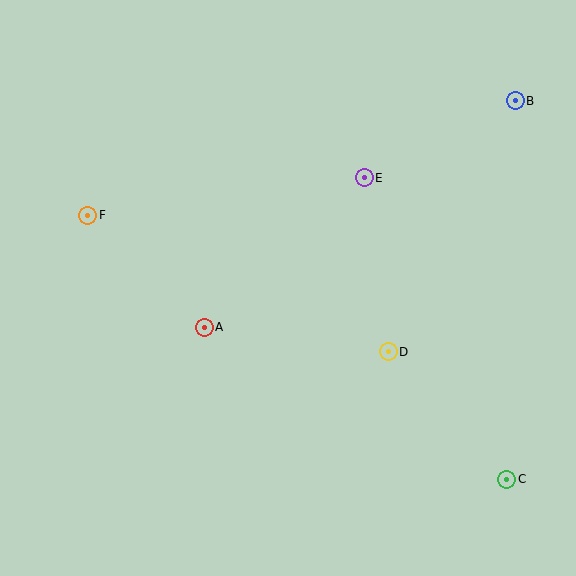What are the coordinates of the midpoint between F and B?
The midpoint between F and B is at (302, 158).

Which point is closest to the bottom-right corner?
Point C is closest to the bottom-right corner.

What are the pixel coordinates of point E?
Point E is at (364, 178).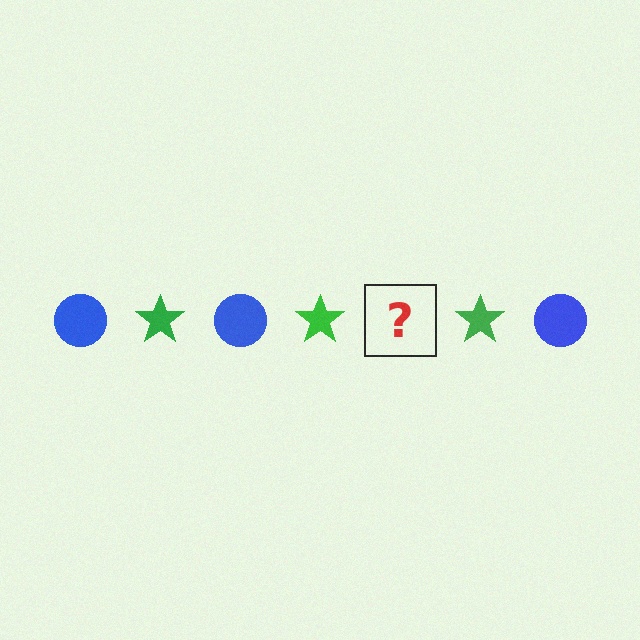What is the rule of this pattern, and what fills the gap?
The rule is that the pattern alternates between blue circle and green star. The gap should be filled with a blue circle.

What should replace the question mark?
The question mark should be replaced with a blue circle.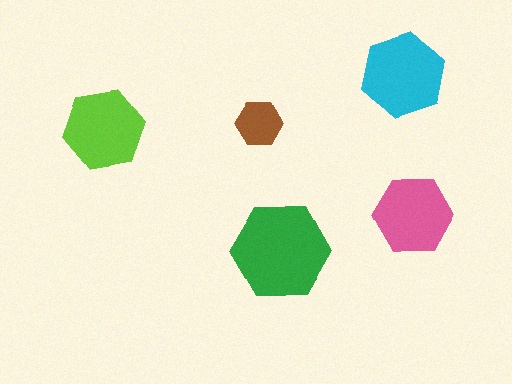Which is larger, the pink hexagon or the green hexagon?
The green one.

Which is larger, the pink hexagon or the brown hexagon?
The pink one.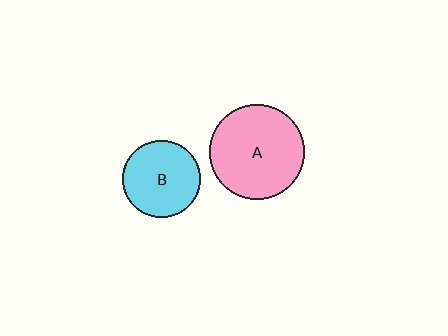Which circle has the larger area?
Circle A (pink).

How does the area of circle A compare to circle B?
Approximately 1.5 times.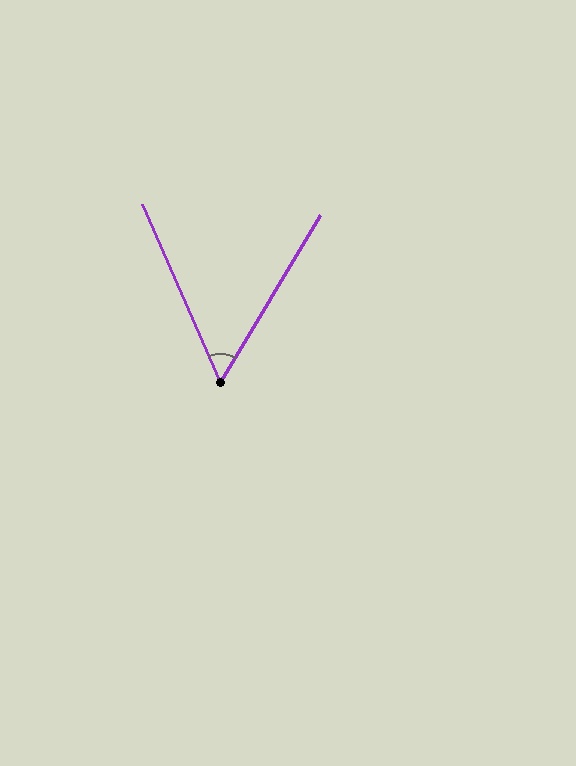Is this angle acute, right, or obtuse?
It is acute.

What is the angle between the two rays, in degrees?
Approximately 54 degrees.